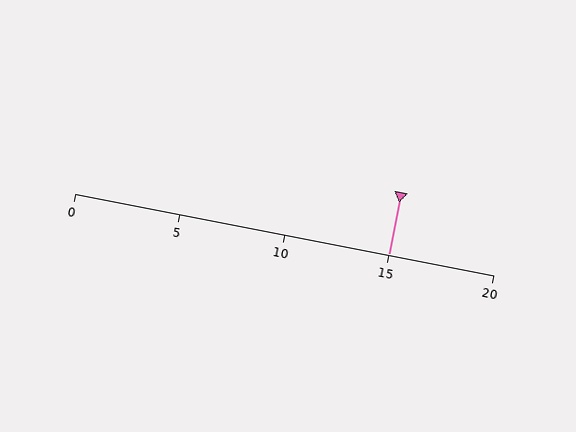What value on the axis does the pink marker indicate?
The marker indicates approximately 15.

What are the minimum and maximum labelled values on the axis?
The axis runs from 0 to 20.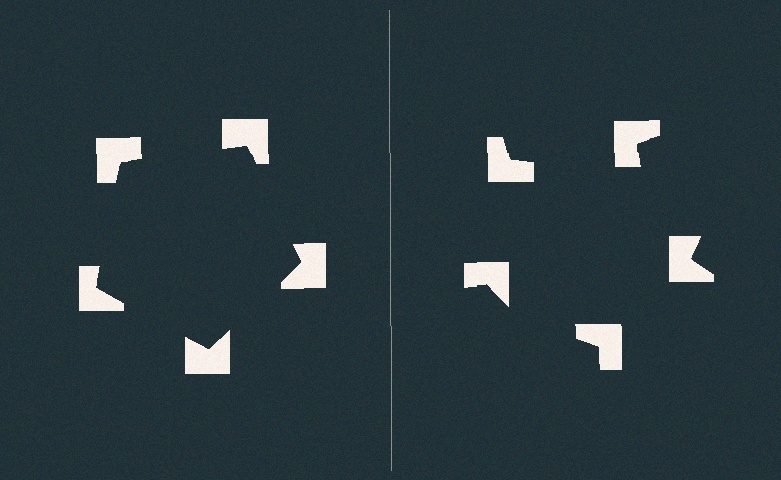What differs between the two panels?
The notched squares are positioned identically on both sides; only the wedge orientations differ. On the left they align to a pentagon; on the right they are misaligned.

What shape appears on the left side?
An illusory pentagon.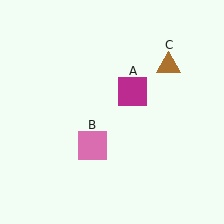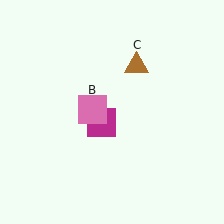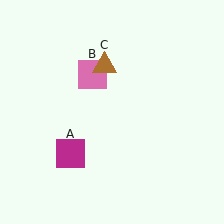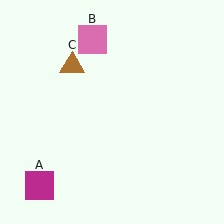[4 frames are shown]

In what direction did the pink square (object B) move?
The pink square (object B) moved up.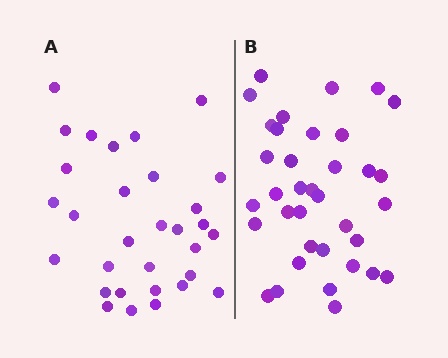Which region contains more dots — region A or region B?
Region B (the right region) has more dots.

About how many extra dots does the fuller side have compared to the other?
Region B has about 5 more dots than region A.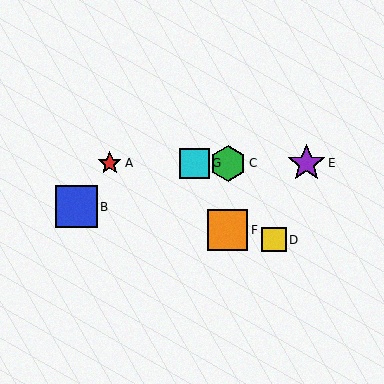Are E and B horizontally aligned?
No, E is at y≈164 and B is at y≈207.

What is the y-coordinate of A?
Object A is at y≈163.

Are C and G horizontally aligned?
Yes, both are at y≈163.